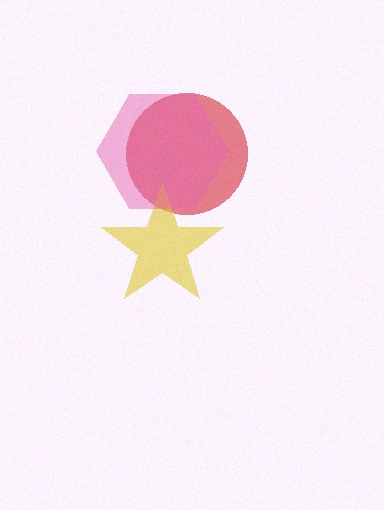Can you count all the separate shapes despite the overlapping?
Yes, there are 3 separate shapes.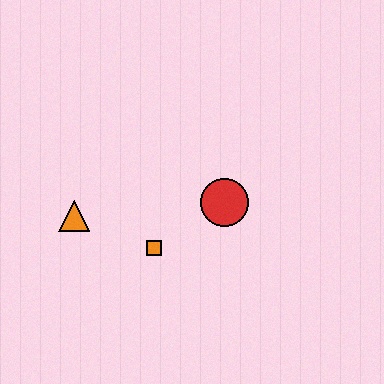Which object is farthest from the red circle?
The orange triangle is farthest from the red circle.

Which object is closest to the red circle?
The orange square is closest to the red circle.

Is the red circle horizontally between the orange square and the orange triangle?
No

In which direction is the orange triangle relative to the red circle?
The orange triangle is to the left of the red circle.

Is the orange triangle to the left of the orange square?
Yes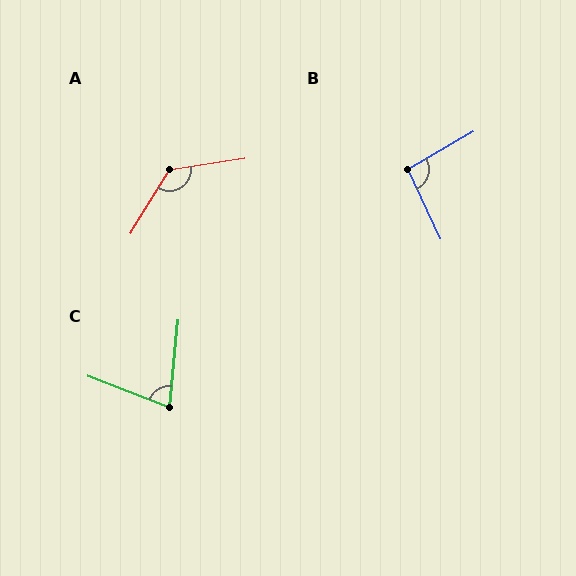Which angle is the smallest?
C, at approximately 74 degrees.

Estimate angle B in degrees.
Approximately 95 degrees.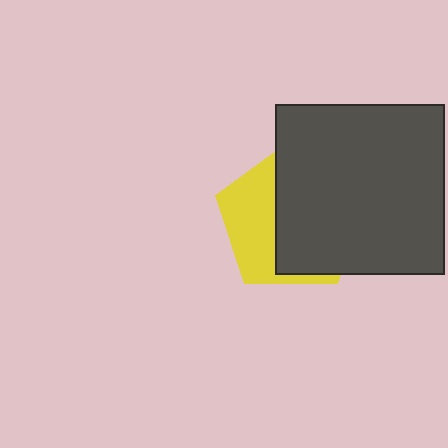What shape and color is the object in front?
The object in front is a dark gray square.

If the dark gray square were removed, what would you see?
You would see the complete yellow pentagon.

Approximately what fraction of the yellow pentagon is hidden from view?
Roughly 61% of the yellow pentagon is hidden behind the dark gray square.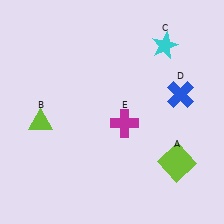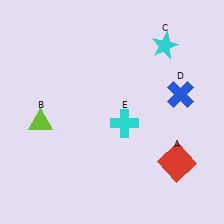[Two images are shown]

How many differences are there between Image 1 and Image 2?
There are 2 differences between the two images.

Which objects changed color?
A changed from lime to red. E changed from magenta to cyan.